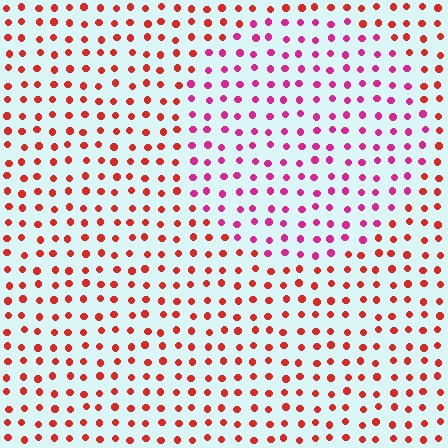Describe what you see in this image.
The image is filled with small red elements in a uniform arrangement. A circle-shaped region is visible where the elements are tinted to a slightly different hue, forming a subtle color boundary.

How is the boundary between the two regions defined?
The boundary is defined purely by a slight shift in hue (about 38 degrees). Spacing, size, and orientation are identical on both sides.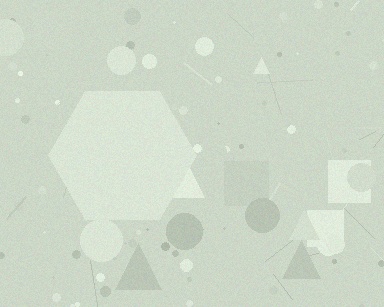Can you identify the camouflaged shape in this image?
The camouflaged shape is a hexagon.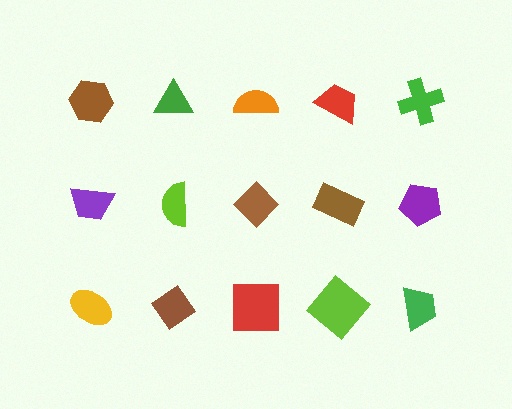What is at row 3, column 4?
A lime diamond.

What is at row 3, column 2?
A brown diamond.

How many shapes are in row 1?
5 shapes.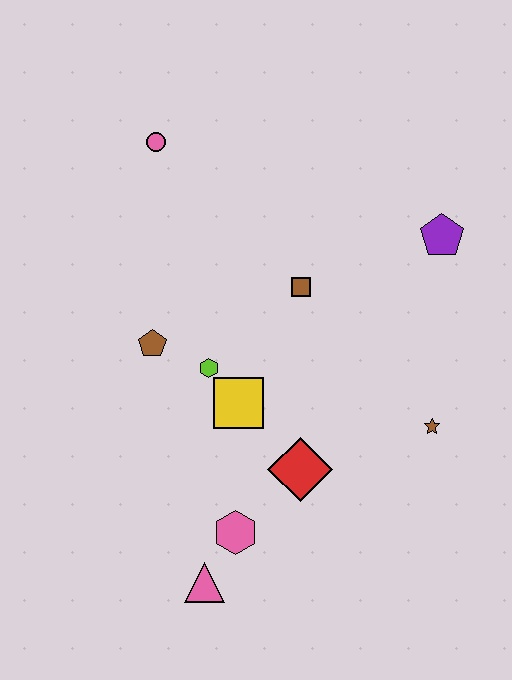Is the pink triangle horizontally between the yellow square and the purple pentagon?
No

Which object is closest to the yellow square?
The lime hexagon is closest to the yellow square.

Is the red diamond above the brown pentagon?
No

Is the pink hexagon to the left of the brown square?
Yes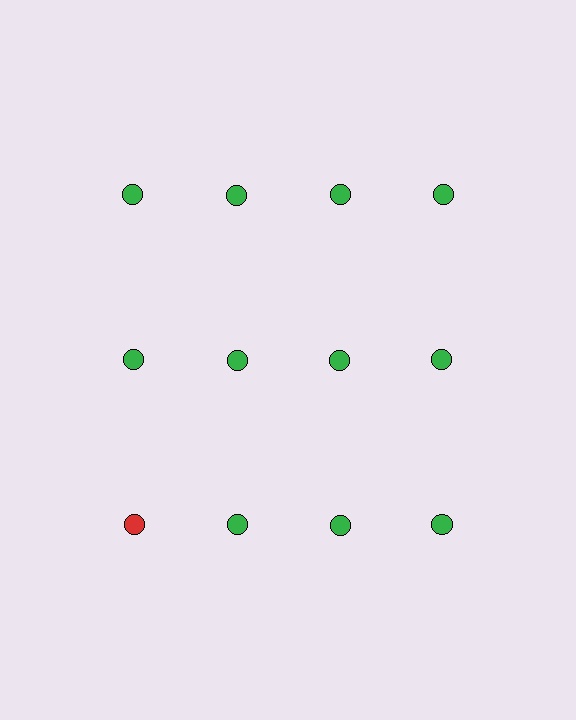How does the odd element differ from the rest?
It has a different color: red instead of green.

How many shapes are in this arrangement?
There are 12 shapes arranged in a grid pattern.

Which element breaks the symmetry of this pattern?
The red circle in the third row, leftmost column breaks the symmetry. All other shapes are green circles.